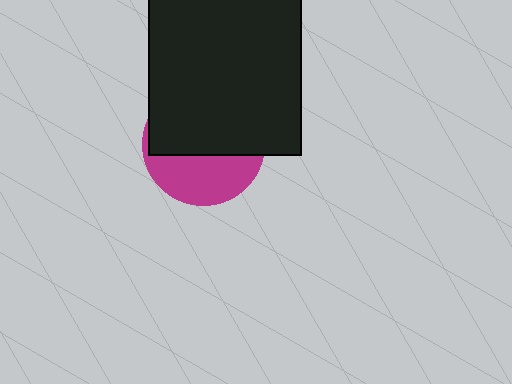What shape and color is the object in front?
The object in front is a black rectangle.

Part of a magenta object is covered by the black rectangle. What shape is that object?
It is a circle.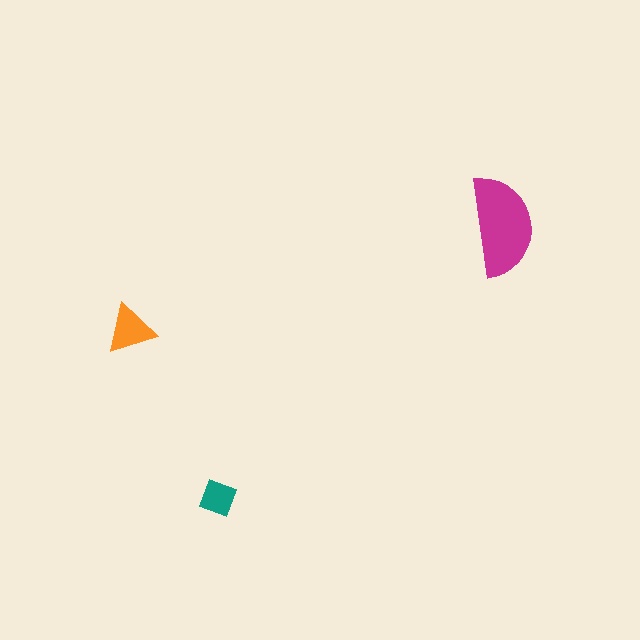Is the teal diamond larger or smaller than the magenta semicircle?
Smaller.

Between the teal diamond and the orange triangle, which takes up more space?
The orange triangle.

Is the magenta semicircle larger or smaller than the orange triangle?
Larger.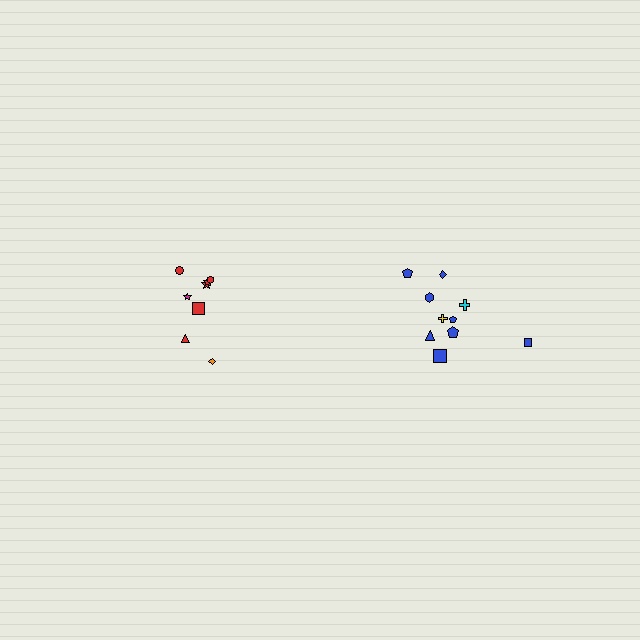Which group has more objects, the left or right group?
The right group.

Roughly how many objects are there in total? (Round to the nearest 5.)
Roughly 20 objects in total.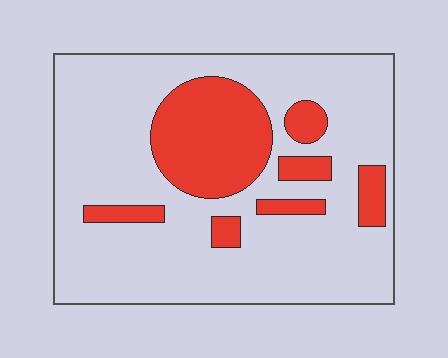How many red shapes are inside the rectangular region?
7.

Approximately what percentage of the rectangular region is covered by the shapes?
Approximately 25%.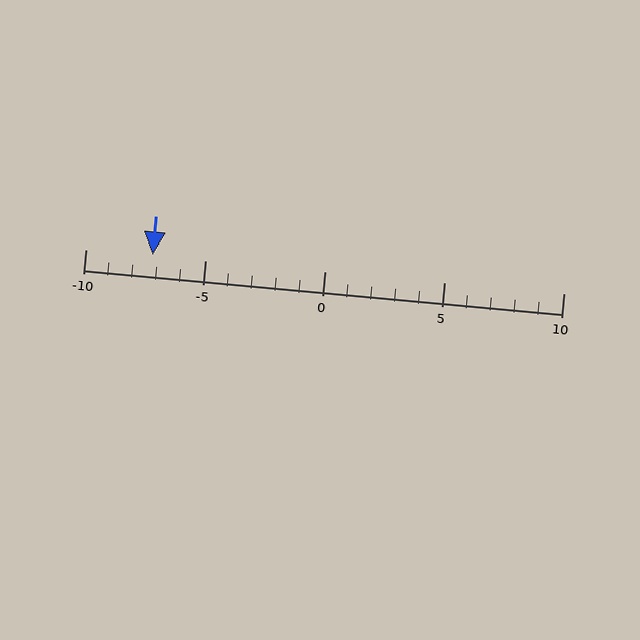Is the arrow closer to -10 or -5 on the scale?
The arrow is closer to -5.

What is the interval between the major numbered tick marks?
The major tick marks are spaced 5 units apart.